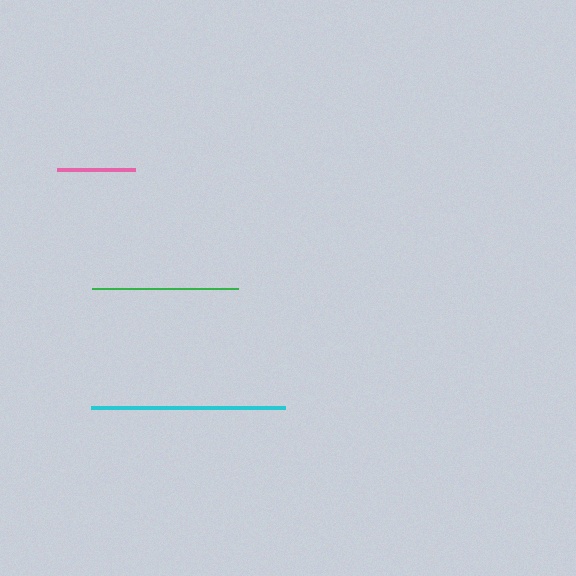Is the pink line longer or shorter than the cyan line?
The cyan line is longer than the pink line.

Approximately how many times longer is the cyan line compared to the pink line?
The cyan line is approximately 2.5 times the length of the pink line.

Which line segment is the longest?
The cyan line is the longest at approximately 194 pixels.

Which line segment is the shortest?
The pink line is the shortest at approximately 78 pixels.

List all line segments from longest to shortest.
From longest to shortest: cyan, green, pink.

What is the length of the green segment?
The green segment is approximately 146 pixels long.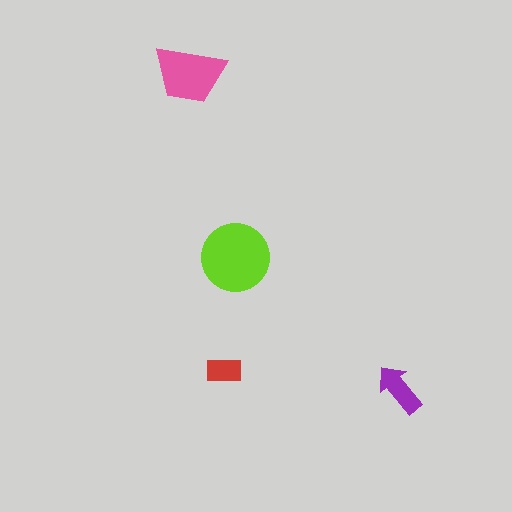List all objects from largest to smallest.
The lime circle, the pink trapezoid, the purple arrow, the red rectangle.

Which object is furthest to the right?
The purple arrow is rightmost.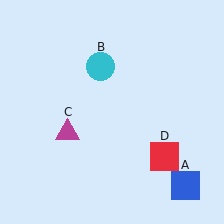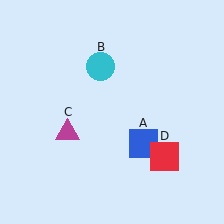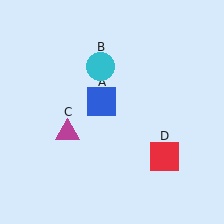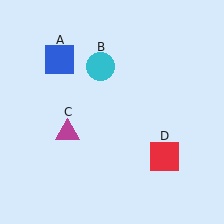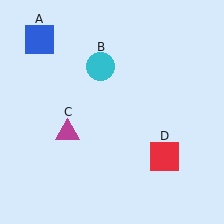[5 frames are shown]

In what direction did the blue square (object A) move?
The blue square (object A) moved up and to the left.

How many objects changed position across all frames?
1 object changed position: blue square (object A).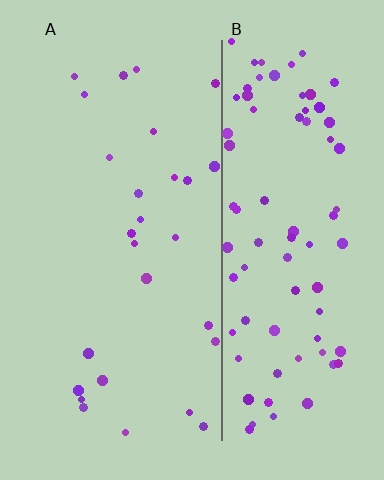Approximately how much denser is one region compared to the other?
Approximately 3.3× — region B over region A.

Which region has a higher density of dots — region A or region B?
B (the right).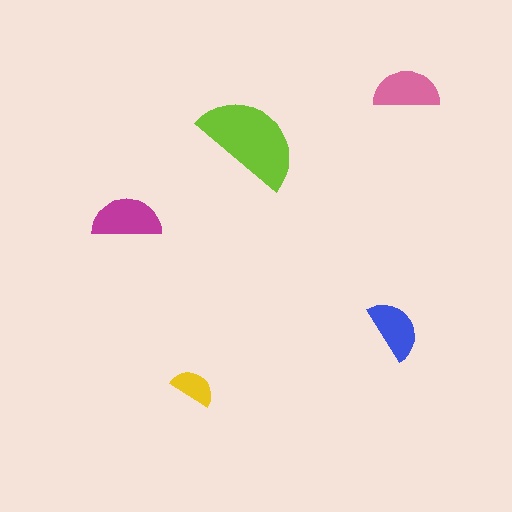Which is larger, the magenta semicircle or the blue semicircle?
The magenta one.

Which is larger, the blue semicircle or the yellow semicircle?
The blue one.